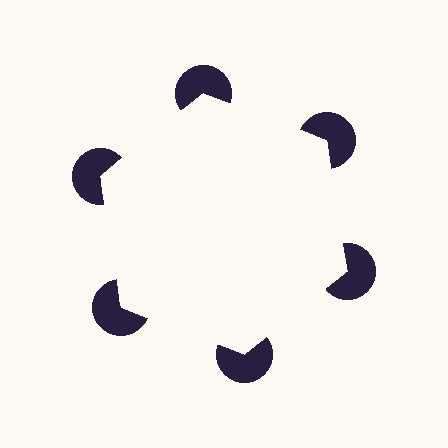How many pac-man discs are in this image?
There are 6 — one at each vertex of the illusory hexagon.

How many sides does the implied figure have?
6 sides.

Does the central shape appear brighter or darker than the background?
It typically appears slightly brighter than the background, even though no actual brightness change is drawn.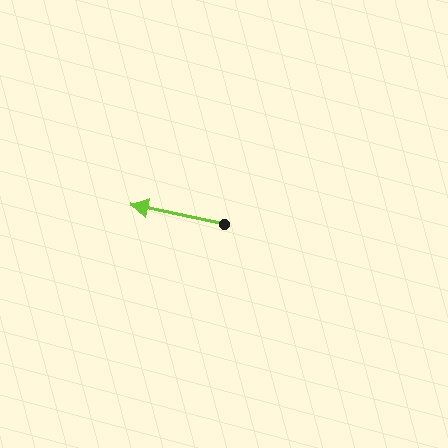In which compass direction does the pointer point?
West.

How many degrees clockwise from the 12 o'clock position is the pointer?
Approximately 282 degrees.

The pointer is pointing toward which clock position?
Roughly 9 o'clock.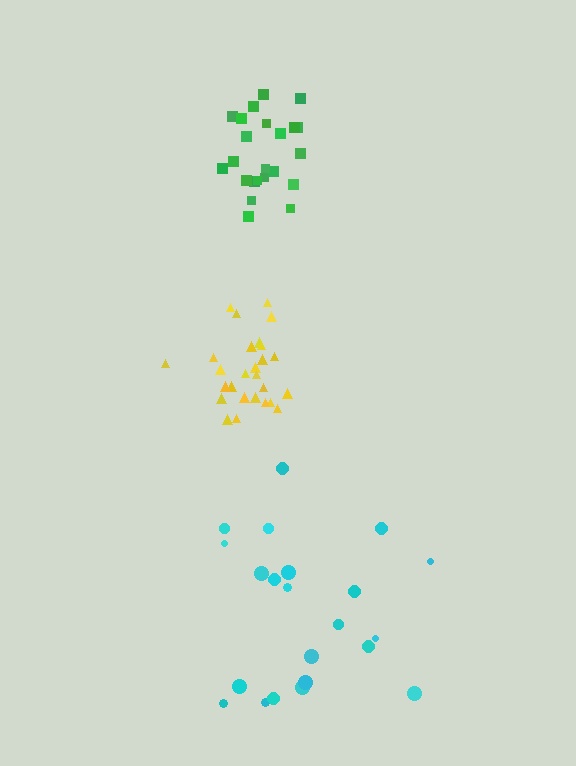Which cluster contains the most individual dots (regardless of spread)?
Yellow (27).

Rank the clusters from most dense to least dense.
green, yellow, cyan.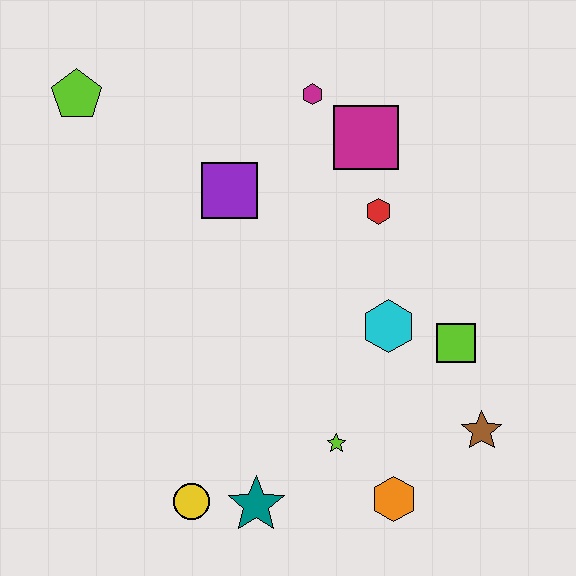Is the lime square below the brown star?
No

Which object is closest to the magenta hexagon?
The magenta square is closest to the magenta hexagon.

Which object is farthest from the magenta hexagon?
The yellow circle is farthest from the magenta hexagon.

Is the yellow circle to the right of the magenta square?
No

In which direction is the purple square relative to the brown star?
The purple square is to the left of the brown star.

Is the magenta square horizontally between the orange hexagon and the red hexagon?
No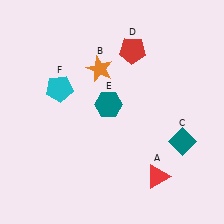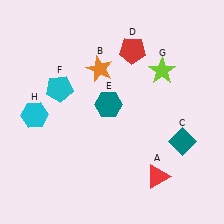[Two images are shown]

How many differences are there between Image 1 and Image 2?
There are 2 differences between the two images.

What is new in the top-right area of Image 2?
A lime star (G) was added in the top-right area of Image 2.